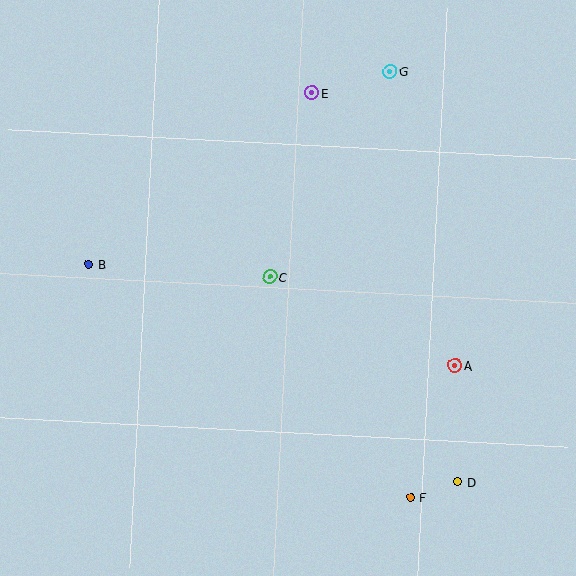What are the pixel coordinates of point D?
Point D is at (458, 482).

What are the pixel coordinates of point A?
Point A is at (455, 365).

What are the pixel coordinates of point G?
Point G is at (390, 71).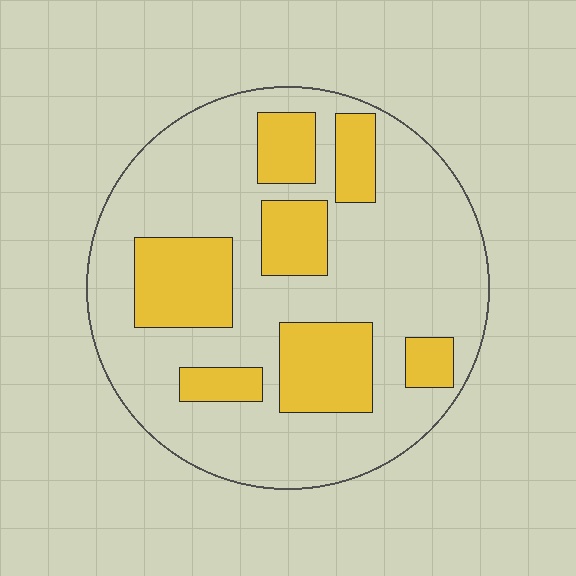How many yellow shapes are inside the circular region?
7.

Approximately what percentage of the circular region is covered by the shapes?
Approximately 30%.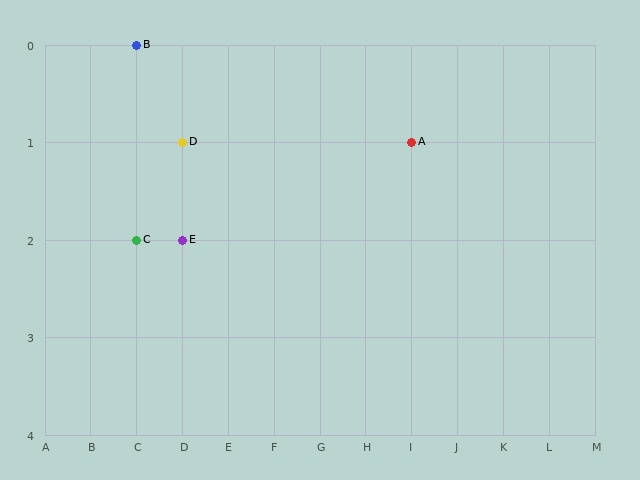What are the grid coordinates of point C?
Point C is at grid coordinates (C, 2).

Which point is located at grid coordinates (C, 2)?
Point C is at (C, 2).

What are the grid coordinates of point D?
Point D is at grid coordinates (D, 1).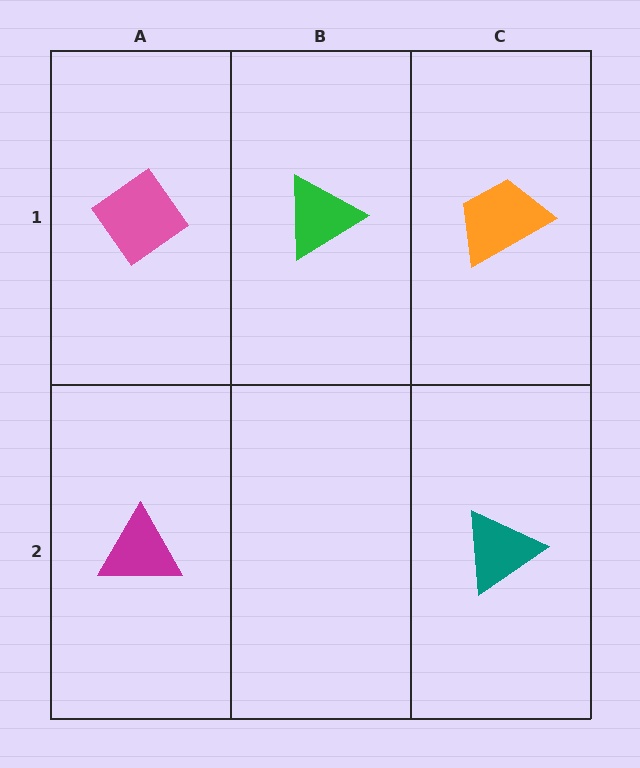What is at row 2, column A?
A magenta triangle.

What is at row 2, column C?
A teal triangle.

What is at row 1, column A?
A pink diamond.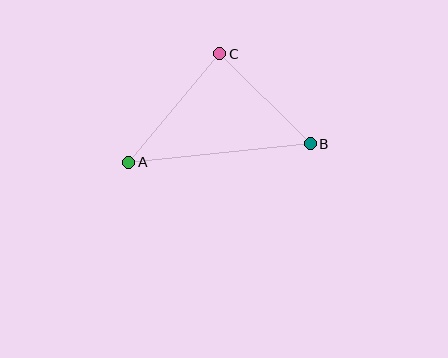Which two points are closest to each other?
Points B and C are closest to each other.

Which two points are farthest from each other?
Points A and B are farthest from each other.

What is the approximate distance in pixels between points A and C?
The distance between A and C is approximately 142 pixels.